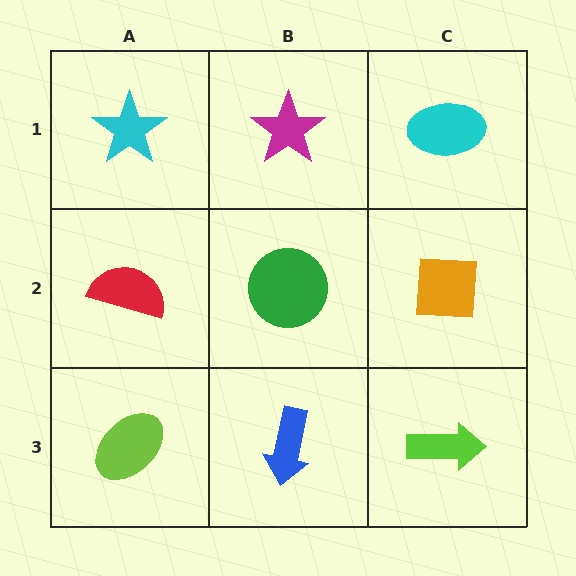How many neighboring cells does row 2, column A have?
3.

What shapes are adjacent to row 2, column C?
A cyan ellipse (row 1, column C), a lime arrow (row 3, column C), a green circle (row 2, column B).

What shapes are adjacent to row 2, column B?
A magenta star (row 1, column B), a blue arrow (row 3, column B), a red semicircle (row 2, column A), an orange square (row 2, column C).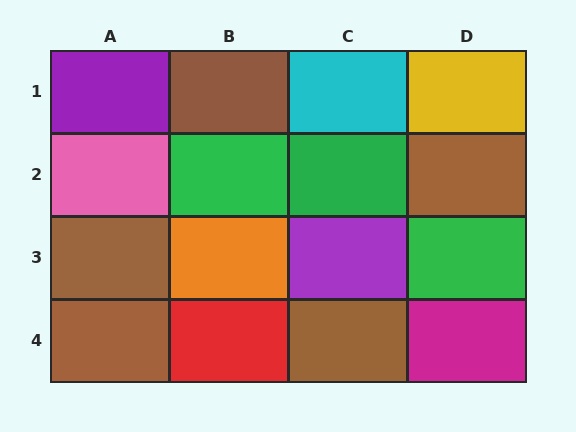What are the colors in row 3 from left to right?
Brown, orange, purple, green.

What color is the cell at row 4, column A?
Brown.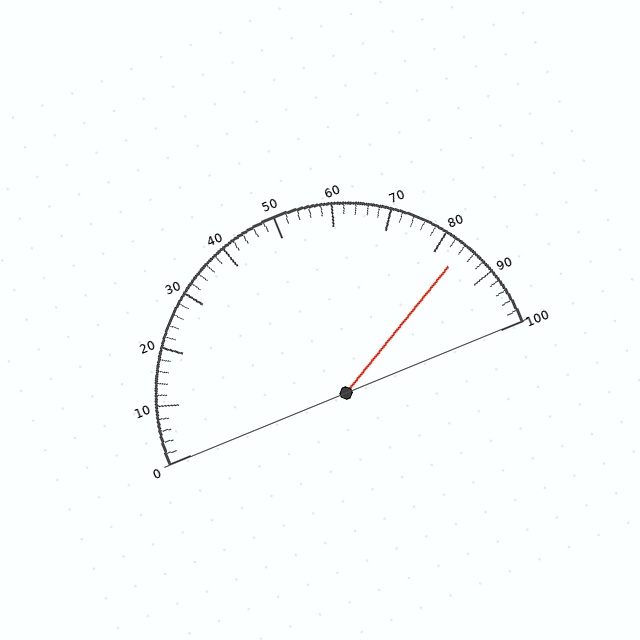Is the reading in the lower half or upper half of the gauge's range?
The reading is in the upper half of the range (0 to 100).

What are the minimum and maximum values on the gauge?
The gauge ranges from 0 to 100.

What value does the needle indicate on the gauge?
The needle indicates approximately 84.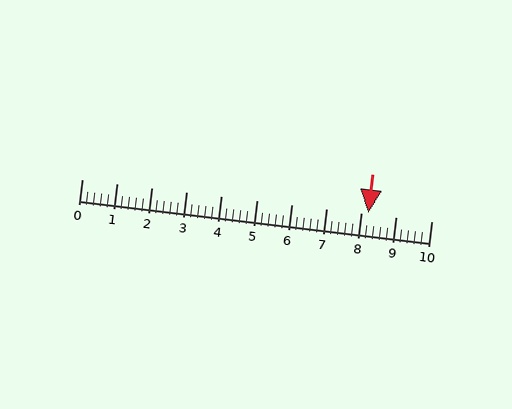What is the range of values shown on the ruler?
The ruler shows values from 0 to 10.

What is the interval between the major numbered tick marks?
The major tick marks are spaced 1 units apart.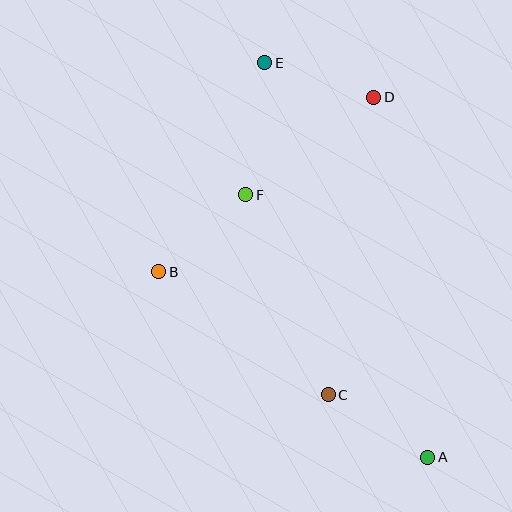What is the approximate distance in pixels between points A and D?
The distance between A and D is approximately 364 pixels.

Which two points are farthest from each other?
Points A and E are farthest from each other.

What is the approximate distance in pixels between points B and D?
The distance between B and D is approximately 277 pixels.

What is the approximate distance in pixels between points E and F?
The distance between E and F is approximately 133 pixels.